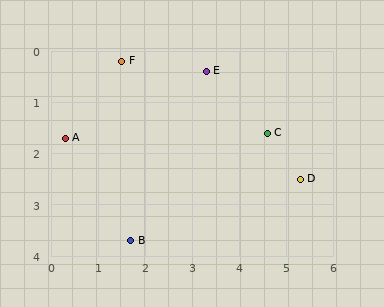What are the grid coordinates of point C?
Point C is at approximately (4.6, 1.6).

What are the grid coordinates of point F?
Point F is at approximately (1.5, 0.2).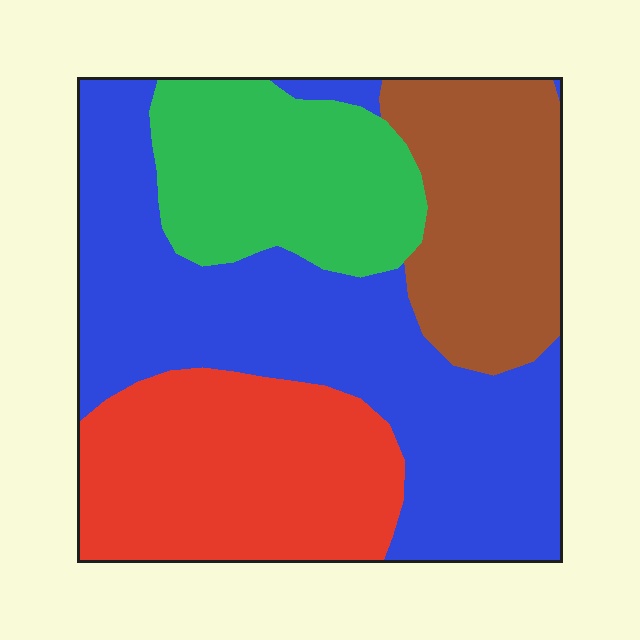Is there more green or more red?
Red.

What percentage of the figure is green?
Green covers around 20% of the figure.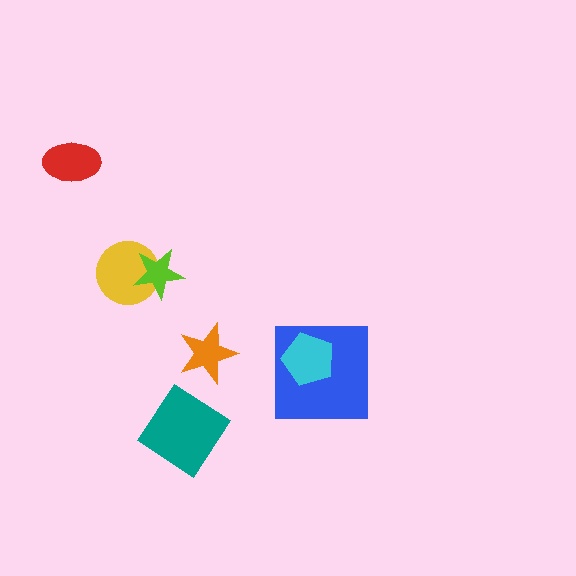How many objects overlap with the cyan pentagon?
1 object overlaps with the cyan pentagon.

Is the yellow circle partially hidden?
Yes, it is partially covered by another shape.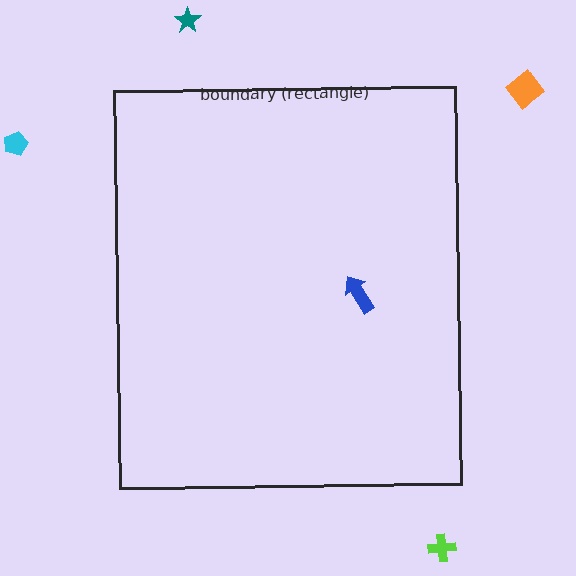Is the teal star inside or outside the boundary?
Outside.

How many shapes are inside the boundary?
1 inside, 4 outside.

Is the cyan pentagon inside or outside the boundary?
Outside.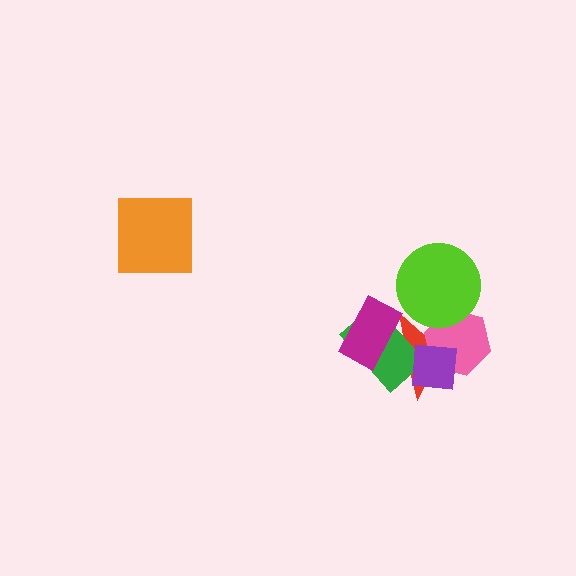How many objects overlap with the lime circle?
2 objects overlap with the lime circle.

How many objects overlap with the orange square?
0 objects overlap with the orange square.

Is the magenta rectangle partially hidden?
No, no other shape covers it.